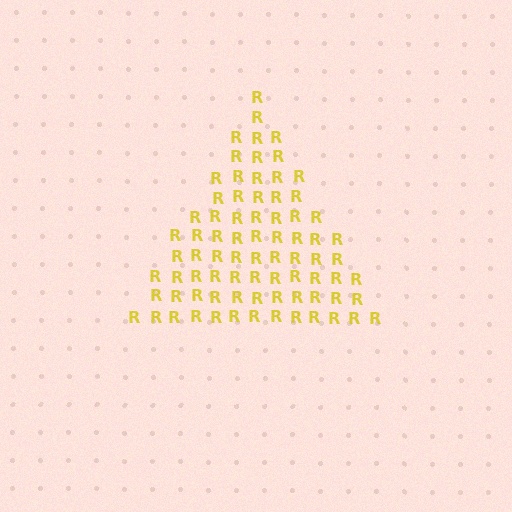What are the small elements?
The small elements are letter R's.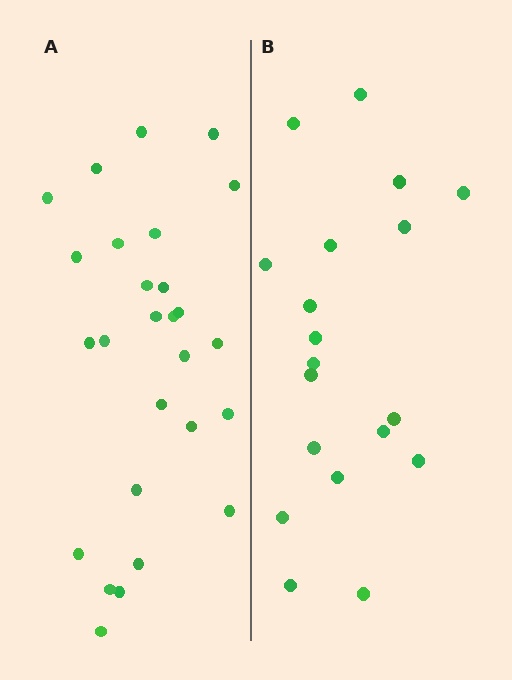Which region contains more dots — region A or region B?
Region A (the left region) has more dots.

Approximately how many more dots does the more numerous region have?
Region A has roughly 8 or so more dots than region B.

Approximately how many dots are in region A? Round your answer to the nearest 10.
About 30 dots. (The exact count is 27, which rounds to 30.)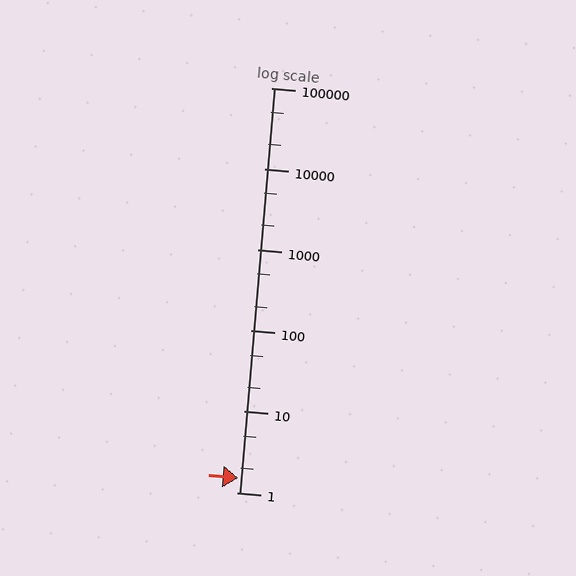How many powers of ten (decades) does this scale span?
The scale spans 5 decades, from 1 to 100000.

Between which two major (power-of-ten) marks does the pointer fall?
The pointer is between 1 and 10.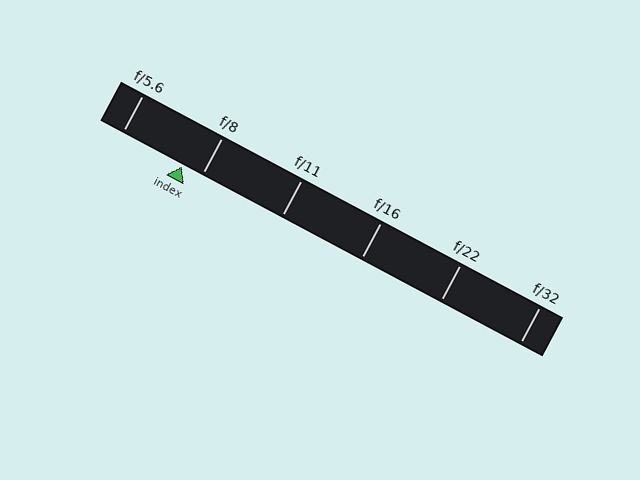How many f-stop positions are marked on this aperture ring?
There are 6 f-stop positions marked.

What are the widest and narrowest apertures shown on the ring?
The widest aperture shown is f/5.6 and the narrowest is f/32.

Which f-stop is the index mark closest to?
The index mark is closest to f/8.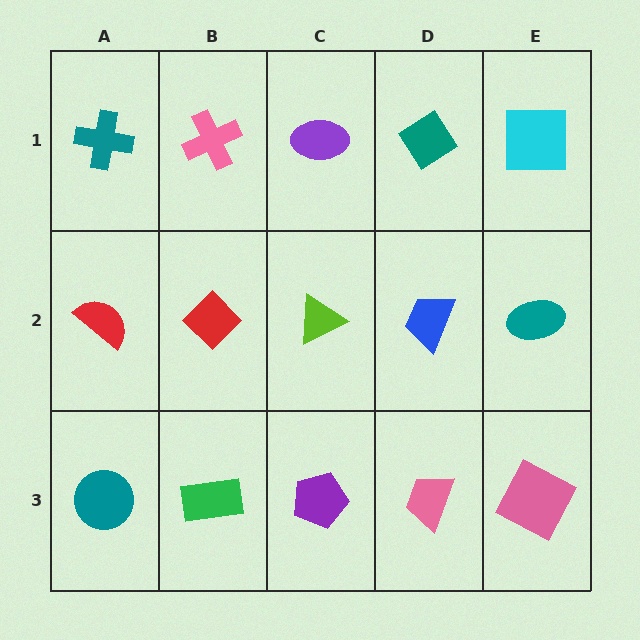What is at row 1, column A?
A teal cross.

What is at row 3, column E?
A pink square.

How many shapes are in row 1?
5 shapes.